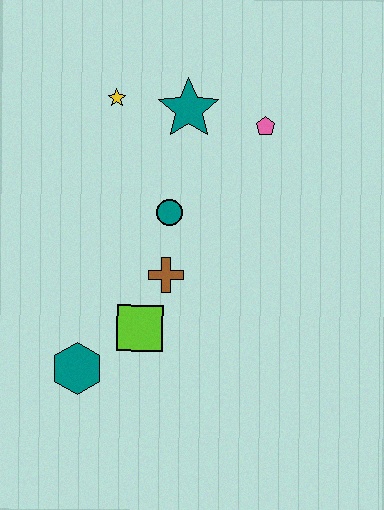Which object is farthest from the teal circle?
The teal hexagon is farthest from the teal circle.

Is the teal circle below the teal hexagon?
No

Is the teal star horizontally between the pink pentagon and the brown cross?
Yes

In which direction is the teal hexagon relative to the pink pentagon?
The teal hexagon is below the pink pentagon.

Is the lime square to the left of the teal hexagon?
No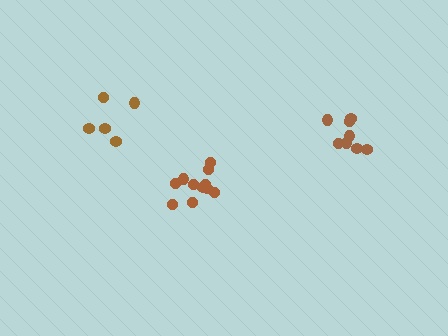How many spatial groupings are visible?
There are 3 spatial groupings.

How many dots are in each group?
Group 1: 5 dots, Group 2: 8 dots, Group 3: 11 dots (24 total).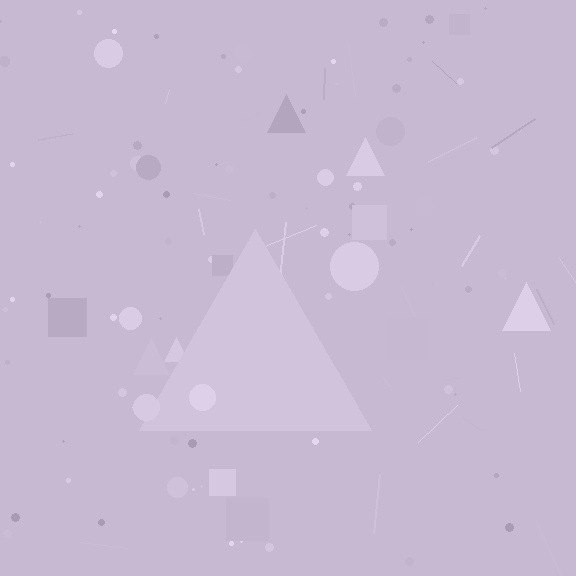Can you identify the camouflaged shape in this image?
The camouflaged shape is a triangle.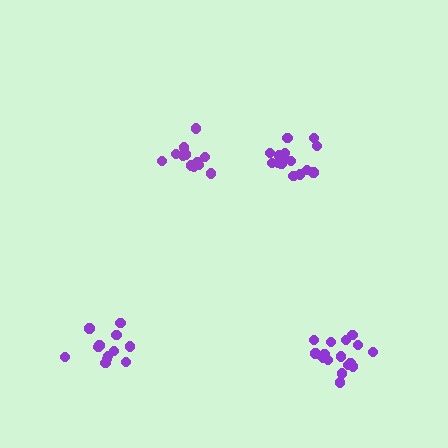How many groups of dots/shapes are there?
There are 4 groups.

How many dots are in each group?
Group 1: 12 dots, Group 2: 16 dots, Group 3: 12 dots, Group 4: 16 dots (56 total).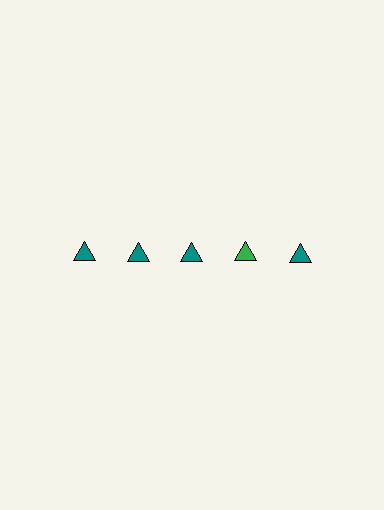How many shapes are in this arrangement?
There are 5 shapes arranged in a grid pattern.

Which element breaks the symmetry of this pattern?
The green triangle in the top row, second from right column breaks the symmetry. All other shapes are teal triangles.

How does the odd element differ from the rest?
It has a different color: green instead of teal.